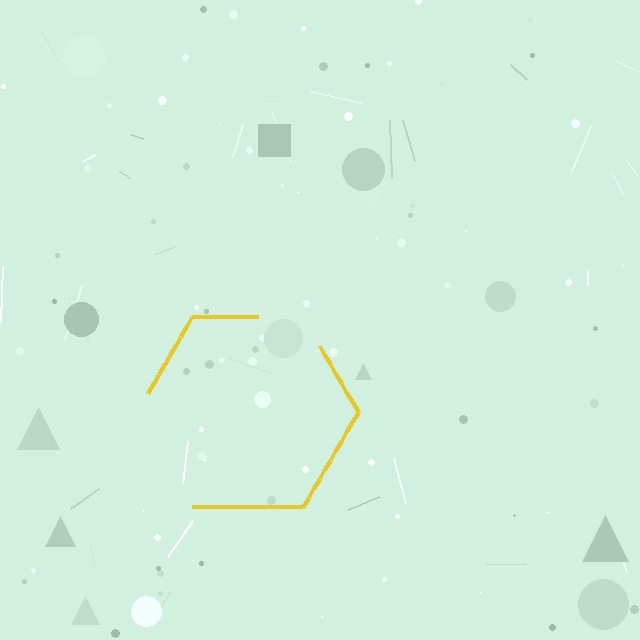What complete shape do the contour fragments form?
The contour fragments form a hexagon.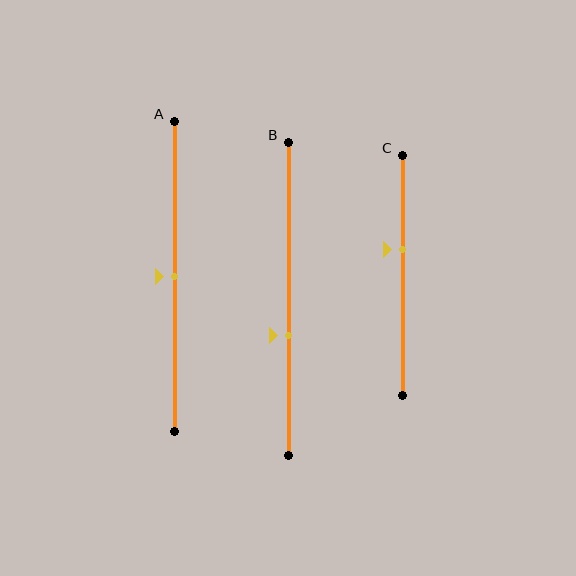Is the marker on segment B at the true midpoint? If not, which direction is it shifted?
No, the marker on segment B is shifted downward by about 12% of the segment length.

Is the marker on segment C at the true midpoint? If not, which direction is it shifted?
No, the marker on segment C is shifted upward by about 10% of the segment length.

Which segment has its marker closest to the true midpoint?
Segment A has its marker closest to the true midpoint.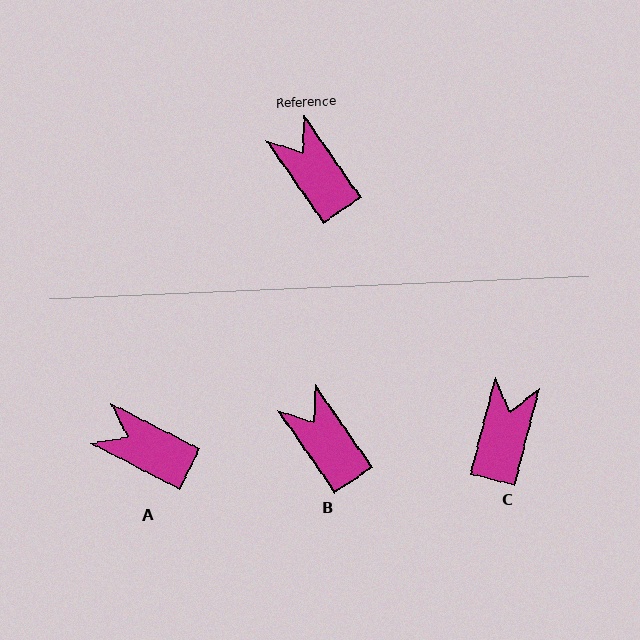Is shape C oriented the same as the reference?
No, it is off by about 49 degrees.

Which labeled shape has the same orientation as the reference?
B.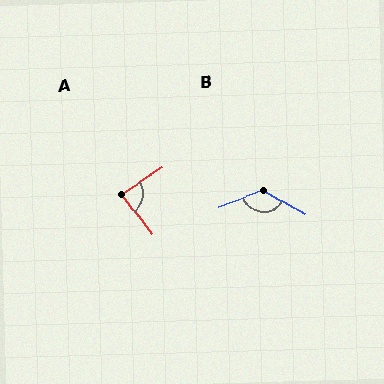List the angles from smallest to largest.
A (86°), B (129°).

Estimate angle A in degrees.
Approximately 86 degrees.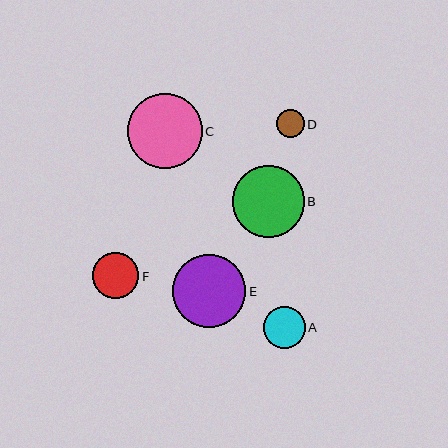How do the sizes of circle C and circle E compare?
Circle C and circle E are approximately the same size.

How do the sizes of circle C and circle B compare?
Circle C and circle B are approximately the same size.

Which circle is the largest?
Circle C is the largest with a size of approximately 74 pixels.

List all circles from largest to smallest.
From largest to smallest: C, E, B, F, A, D.